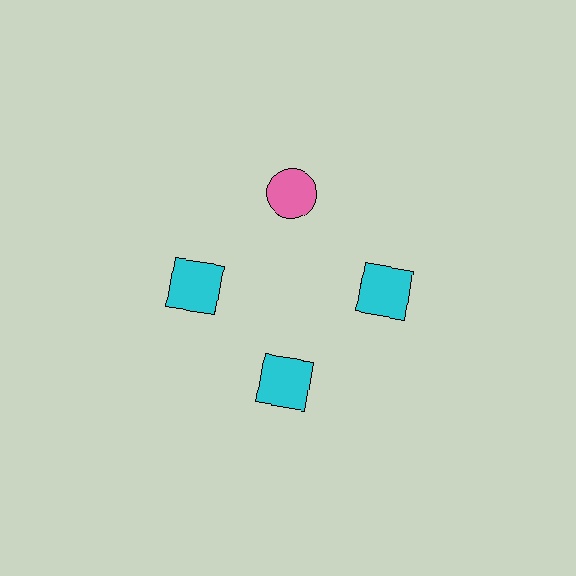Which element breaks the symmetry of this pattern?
The pink circle at roughly the 12 o'clock position breaks the symmetry. All other shapes are cyan squares.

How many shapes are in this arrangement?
There are 4 shapes arranged in a ring pattern.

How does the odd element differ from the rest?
It differs in both color (pink instead of cyan) and shape (circle instead of square).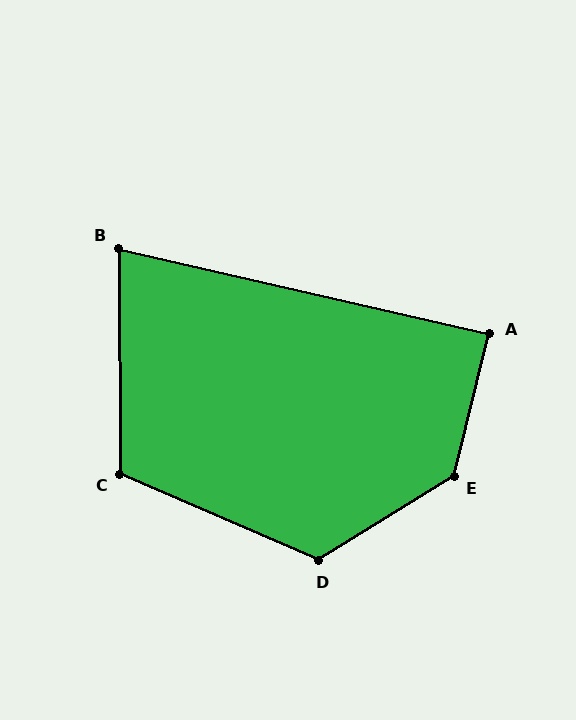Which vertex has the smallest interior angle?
B, at approximately 77 degrees.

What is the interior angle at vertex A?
Approximately 89 degrees (approximately right).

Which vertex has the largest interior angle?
E, at approximately 136 degrees.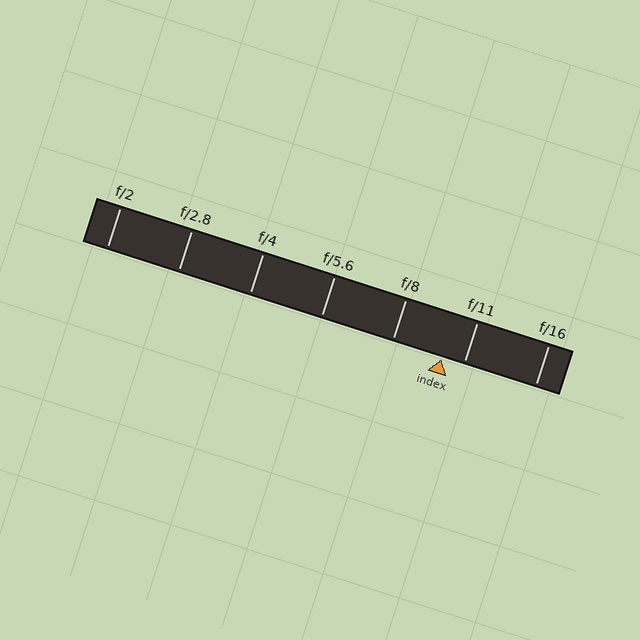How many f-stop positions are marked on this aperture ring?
There are 7 f-stop positions marked.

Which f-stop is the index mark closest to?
The index mark is closest to f/11.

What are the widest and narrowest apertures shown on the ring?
The widest aperture shown is f/2 and the narrowest is f/16.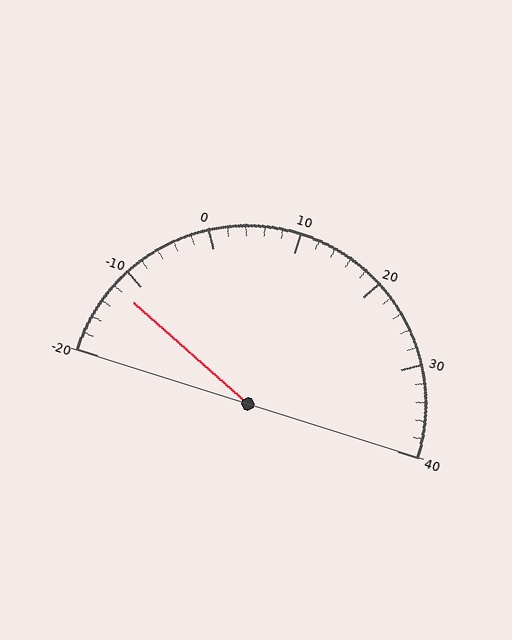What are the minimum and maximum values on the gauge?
The gauge ranges from -20 to 40.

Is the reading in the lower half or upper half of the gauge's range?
The reading is in the lower half of the range (-20 to 40).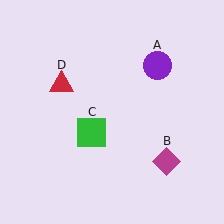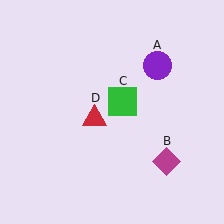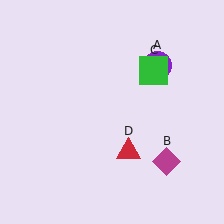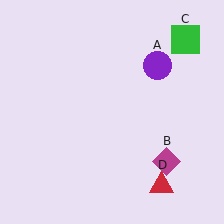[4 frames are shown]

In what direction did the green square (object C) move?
The green square (object C) moved up and to the right.